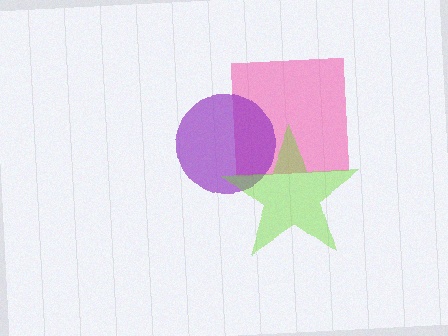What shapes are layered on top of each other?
The layered shapes are: a pink square, a purple circle, a lime star.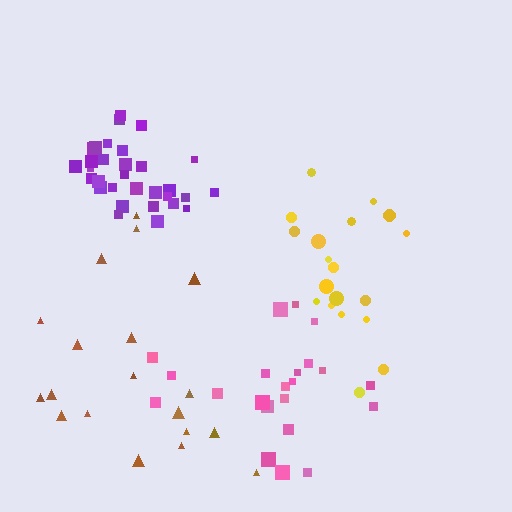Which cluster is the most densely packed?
Purple.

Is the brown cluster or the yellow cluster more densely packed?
Yellow.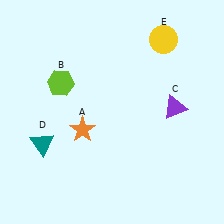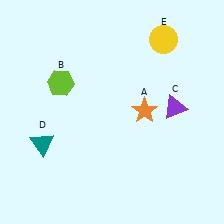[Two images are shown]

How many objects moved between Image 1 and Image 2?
1 object moved between the two images.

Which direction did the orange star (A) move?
The orange star (A) moved right.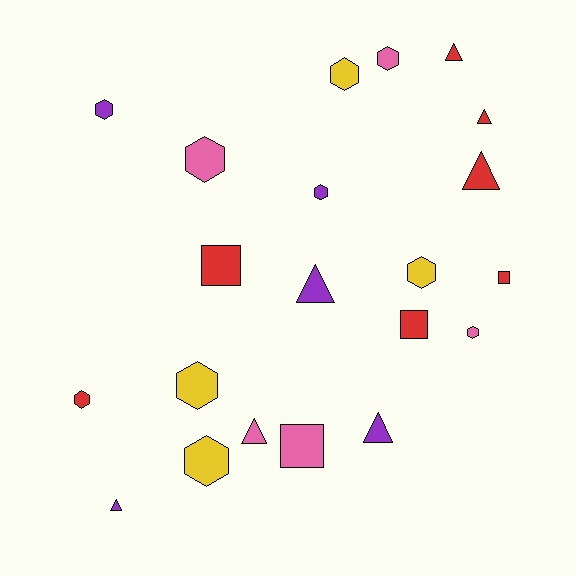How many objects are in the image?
There are 21 objects.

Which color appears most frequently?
Red, with 7 objects.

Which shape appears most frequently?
Hexagon, with 10 objects.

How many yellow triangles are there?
There are no yellow triangles.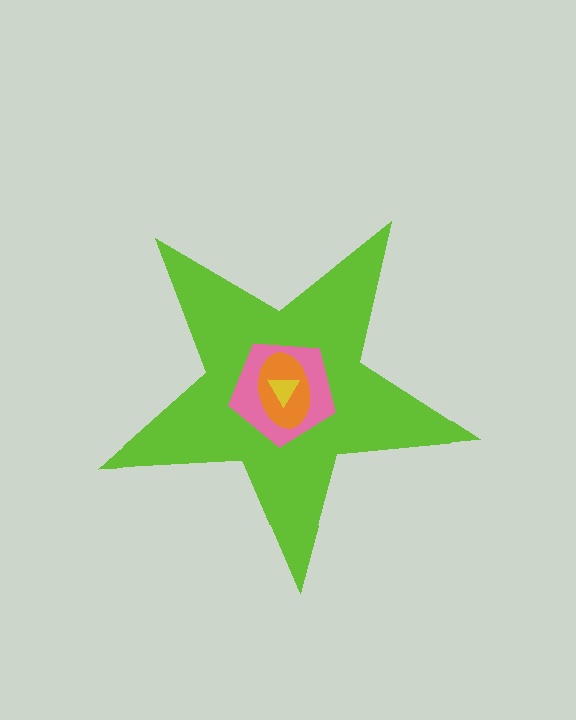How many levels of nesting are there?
4.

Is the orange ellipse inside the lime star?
Yes.